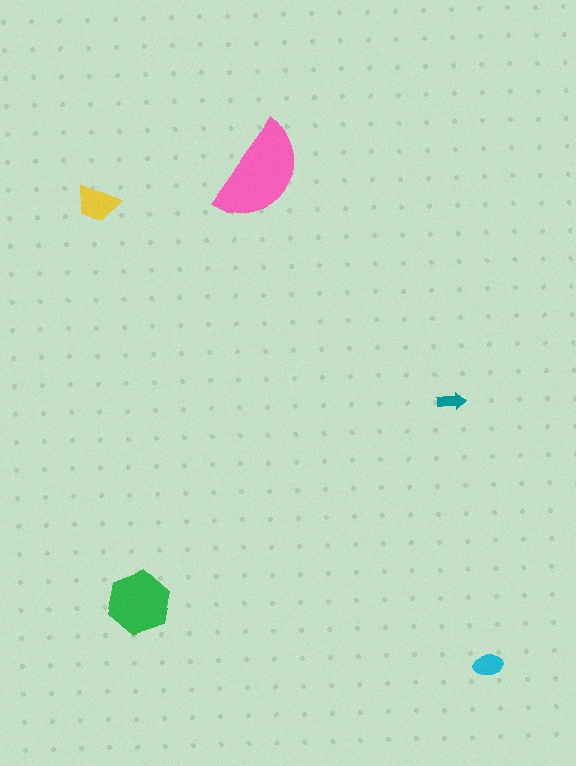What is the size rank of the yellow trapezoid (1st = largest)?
3rd.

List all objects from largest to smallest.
The pink semicircle, the green hexagon, the yellow trapezoid, the cyan ellipse, the teal arrow.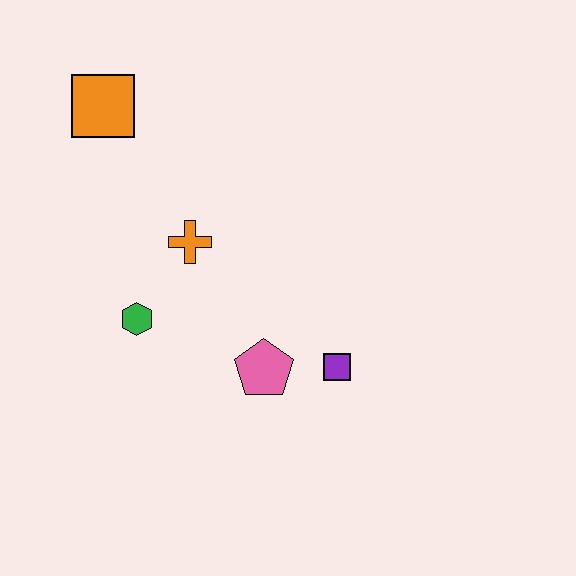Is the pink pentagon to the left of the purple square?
Yes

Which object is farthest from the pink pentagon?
The orange square is farthest from the pink pentagon.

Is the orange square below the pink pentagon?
No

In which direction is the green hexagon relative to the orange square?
The green hexagon is below the orange square.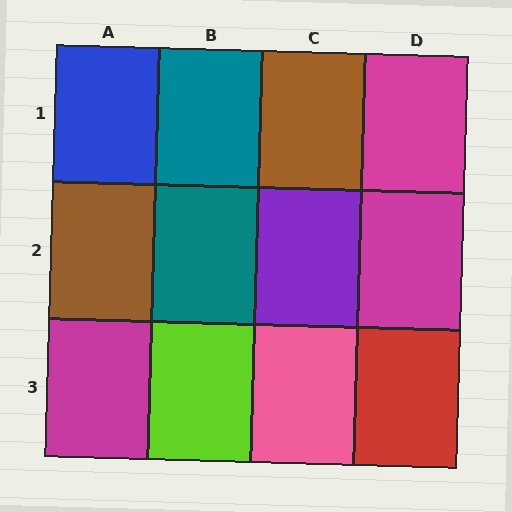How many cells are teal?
2 cells are teal.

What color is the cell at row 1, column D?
Magenta.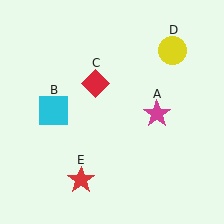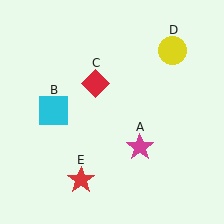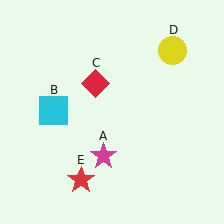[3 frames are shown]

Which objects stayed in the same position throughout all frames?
Cyan square (object B) and red diamond (object C) and yellow circle (object D) and red star (object E) remained stationary.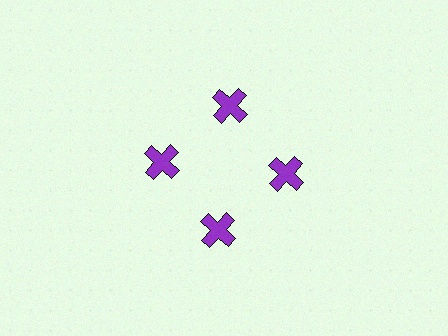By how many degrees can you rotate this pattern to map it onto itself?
The pattern maps onto itself every 90 degrees of rotation.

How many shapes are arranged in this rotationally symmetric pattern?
There are 4 shapes, arranged in 4 groups of 1.